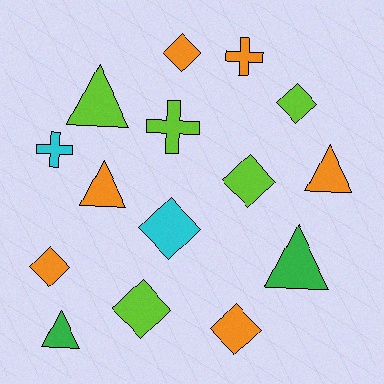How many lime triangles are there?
There is 1 lime triangle.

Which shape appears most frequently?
Diamond, with 7 objects.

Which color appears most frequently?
Orange, with 6 objects.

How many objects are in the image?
There are 15 objects.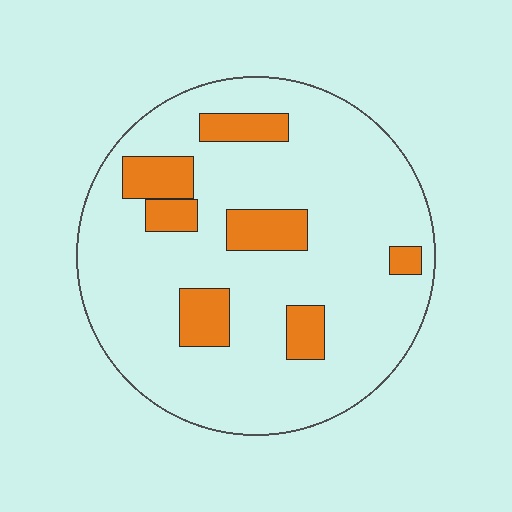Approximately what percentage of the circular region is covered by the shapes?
Approximately 15%.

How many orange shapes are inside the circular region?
7.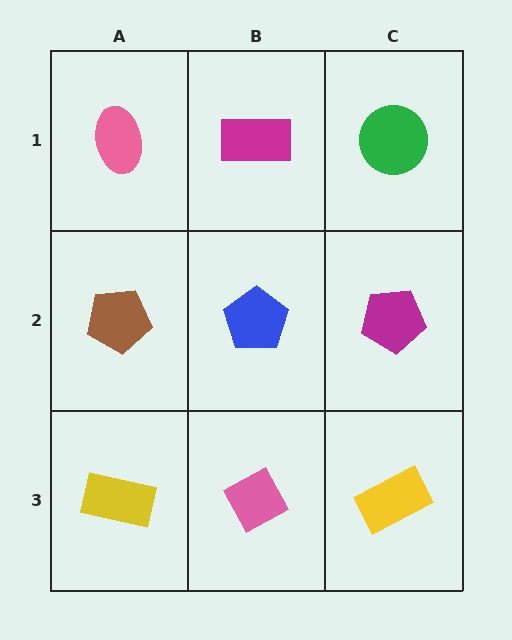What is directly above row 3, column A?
A brown pentagon.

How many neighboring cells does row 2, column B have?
4.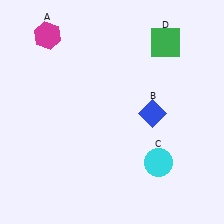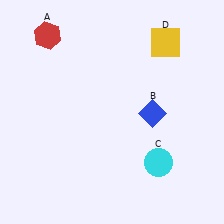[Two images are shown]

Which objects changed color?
A changed from magenta to red. D changed from green to yellow.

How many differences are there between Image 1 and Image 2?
There are 2 differences between the two images.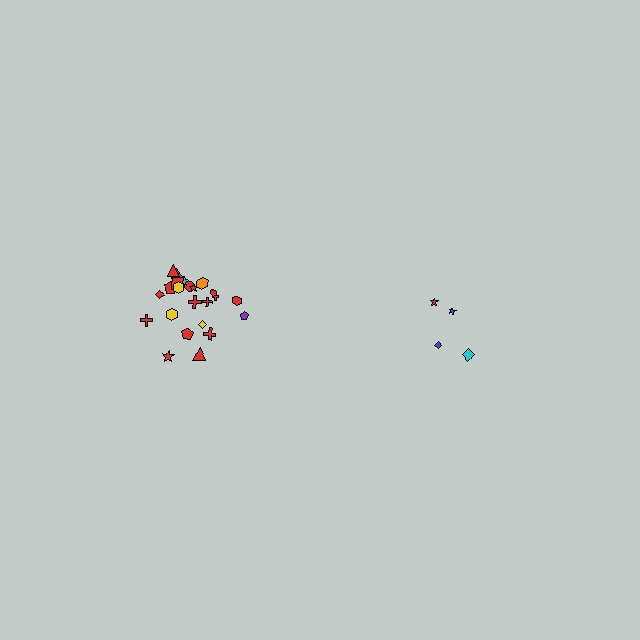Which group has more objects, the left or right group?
The left group.